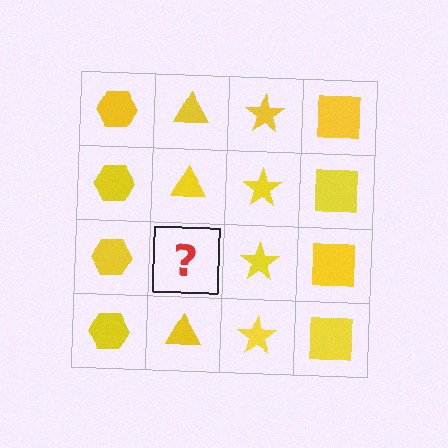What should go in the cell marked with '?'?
The missing cell should contain a yellow triangle.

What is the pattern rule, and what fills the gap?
The rule is that each column has a consistent shape. The gap should be filled with a yellow triangle.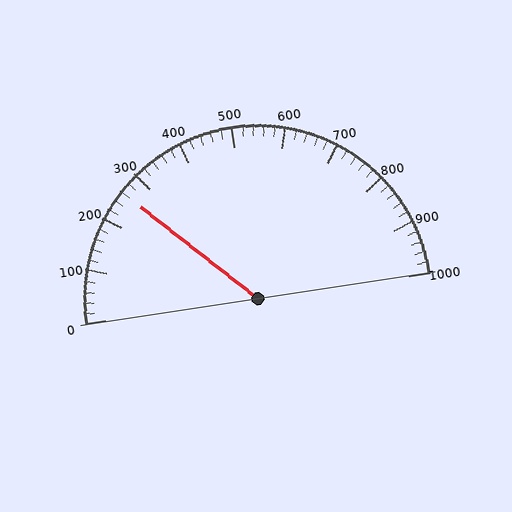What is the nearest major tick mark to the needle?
The nearest major tick mark is 300.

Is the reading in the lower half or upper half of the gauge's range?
The reading is in the lower half of the range (0 to 1000).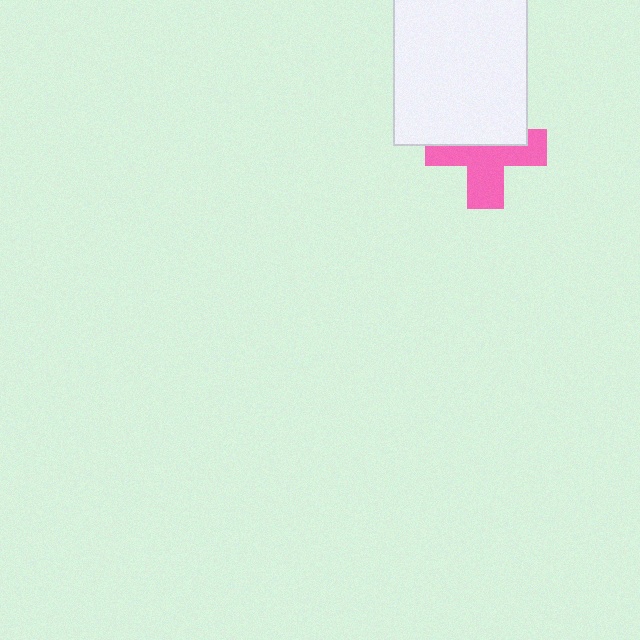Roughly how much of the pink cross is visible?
About half of it is visible (roughly 58%).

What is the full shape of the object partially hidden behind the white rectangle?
The partially hidden object is a pink cross.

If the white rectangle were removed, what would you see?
You would see the complete pink cross.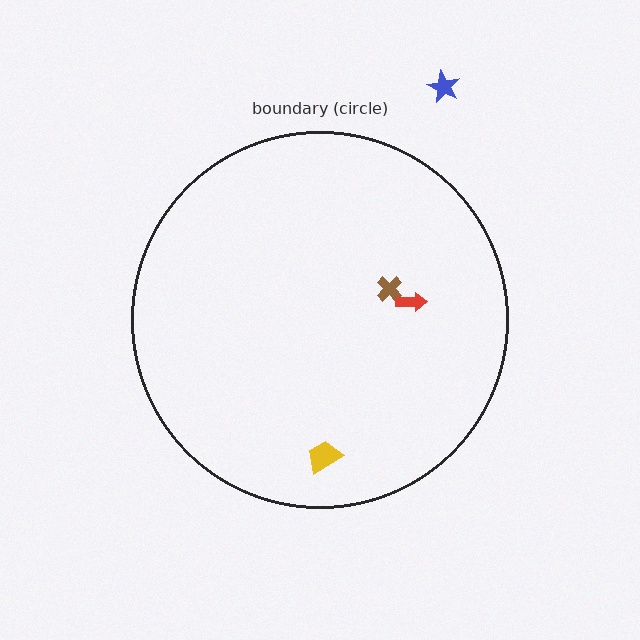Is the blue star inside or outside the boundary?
Outside.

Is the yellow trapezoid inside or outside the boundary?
Inside.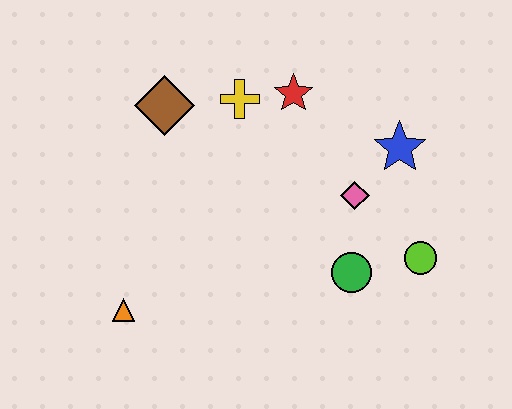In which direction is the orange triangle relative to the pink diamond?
The orange triangle is to the left of the pink diamond.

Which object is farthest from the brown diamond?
The lime circle is farthest from the brown diamond.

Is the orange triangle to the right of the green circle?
No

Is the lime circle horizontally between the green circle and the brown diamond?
No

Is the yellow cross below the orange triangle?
No